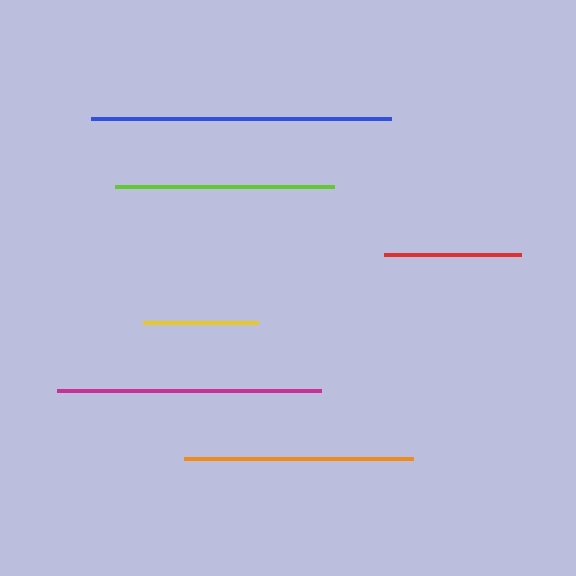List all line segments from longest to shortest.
From longest to shortest: blue, magenta, orange, lime, red, yellow.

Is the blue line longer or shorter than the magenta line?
The blue line is longer than the magenta line.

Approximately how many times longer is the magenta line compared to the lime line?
The magenta line is approximately 1.2 times the length of the lime line.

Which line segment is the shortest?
The yellow line is the shortest at approximately 115 pixels.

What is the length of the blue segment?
The blue segment is approximately 300 pixels long.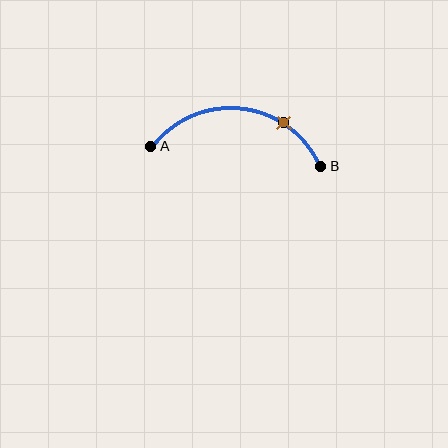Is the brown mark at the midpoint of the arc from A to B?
No. The brown mark lies on the arc but is closer to endpoint B. The arc midpoint would be at the point on the curve equidistant along the arc from both A and B.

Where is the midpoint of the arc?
The arc midpoint is the point on the curve farthest from the straight line joining A and B. It sits above that line.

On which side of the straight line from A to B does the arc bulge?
The arc bulges above the straight line connecting A and B.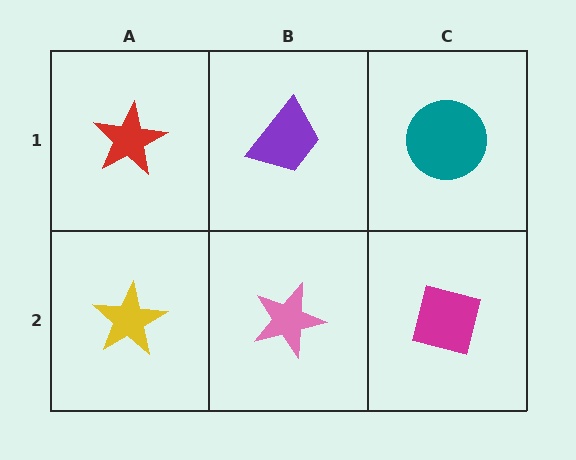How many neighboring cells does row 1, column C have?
2.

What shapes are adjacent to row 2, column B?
A purple trapezoid (row 1, column B), a yellow star (row 2, column A), a magenta square (row 2, column C).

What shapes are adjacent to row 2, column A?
A red star (row 1, column A), a pink star (row 2, column B).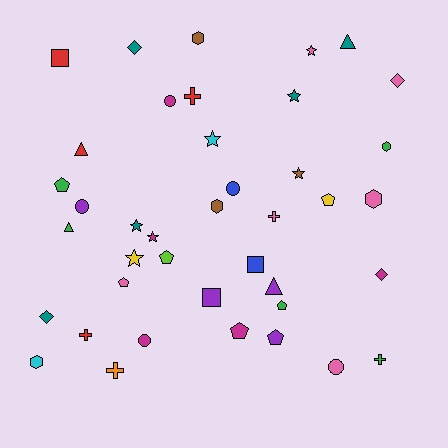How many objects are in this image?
There are 40 objects.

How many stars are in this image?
There are 7 stars.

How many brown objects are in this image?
There are 3 brown objects.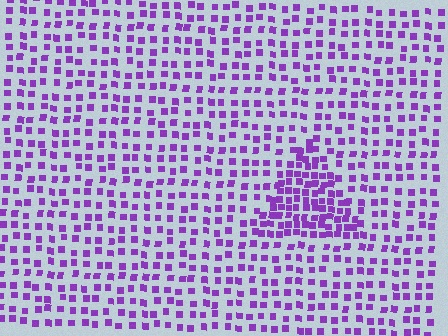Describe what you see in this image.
The image contains small purple elements arranged at two different densities. A triangle-shaped region is visible where the elements are more densely packed than the surrounding area.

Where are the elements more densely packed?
The elements are more densely packed inside the triangle boundary.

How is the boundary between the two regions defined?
The boundary is defined by a change in element density (approximately 2.0x ratio). All elements are the same color, size, and shape.